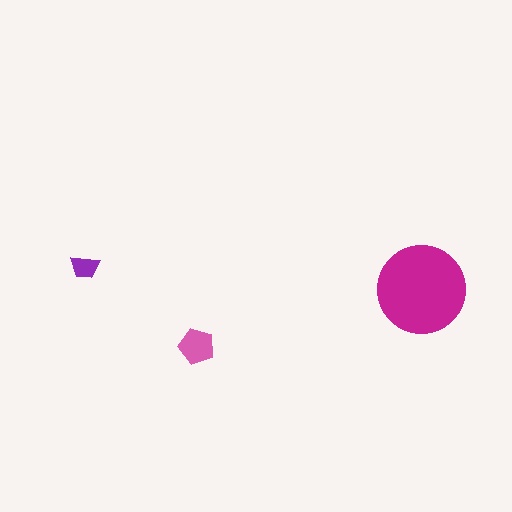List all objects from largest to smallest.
The magenta circle, the pink pentagon, the purple trapezoid.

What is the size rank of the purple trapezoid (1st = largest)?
3rd.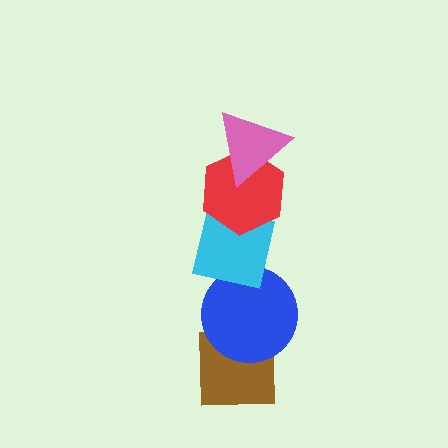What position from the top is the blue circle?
The blue circle is 4th from the top.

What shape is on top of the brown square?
The blue circle is on top of the brown square.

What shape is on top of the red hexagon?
The pink triangle is on top of the red hexagon.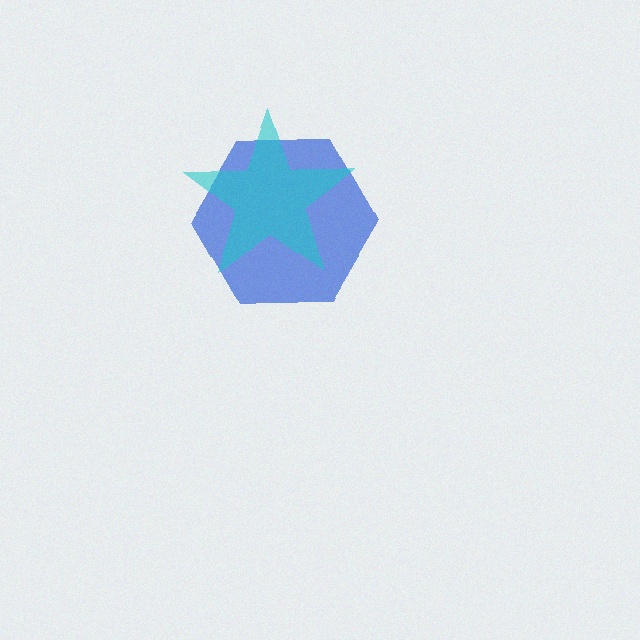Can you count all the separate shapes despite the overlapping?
Yes, there are 2 separate shapes.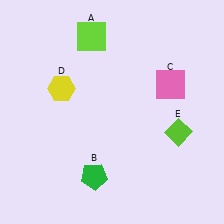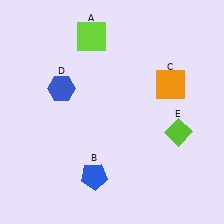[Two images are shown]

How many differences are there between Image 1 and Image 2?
There are 3 differences between the two images.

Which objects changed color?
B changed from green to blue. C changed from pink to orange. D changed from yellow to blue.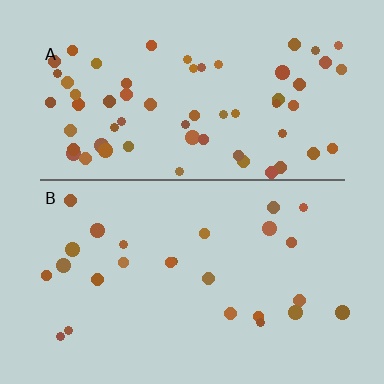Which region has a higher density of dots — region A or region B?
A (the top).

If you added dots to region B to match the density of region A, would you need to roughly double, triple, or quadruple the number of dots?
Approximately double.